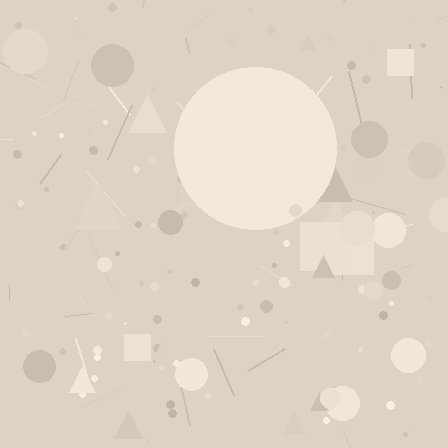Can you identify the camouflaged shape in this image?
The camouflaged shape is a circle.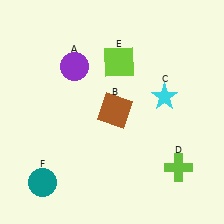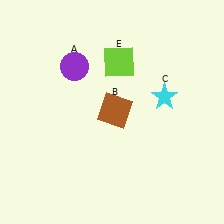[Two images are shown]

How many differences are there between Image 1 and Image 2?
There are 2 differences between the two images.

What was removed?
The teal circle (F), the lime cross (D) were removed in Image 2.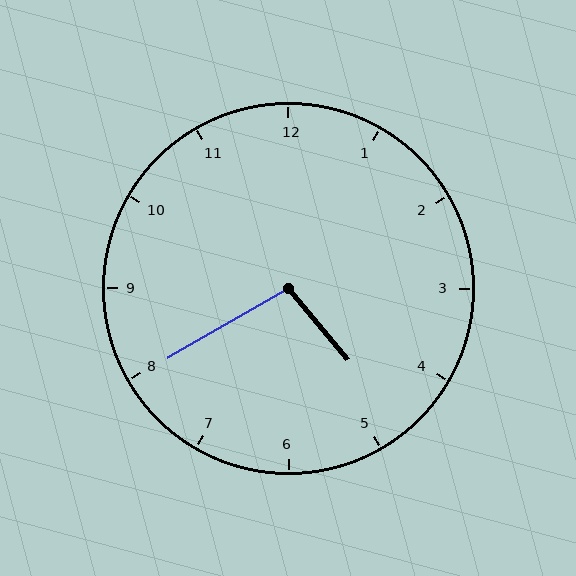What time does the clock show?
4:40.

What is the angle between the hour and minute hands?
Approximately 100 degrees.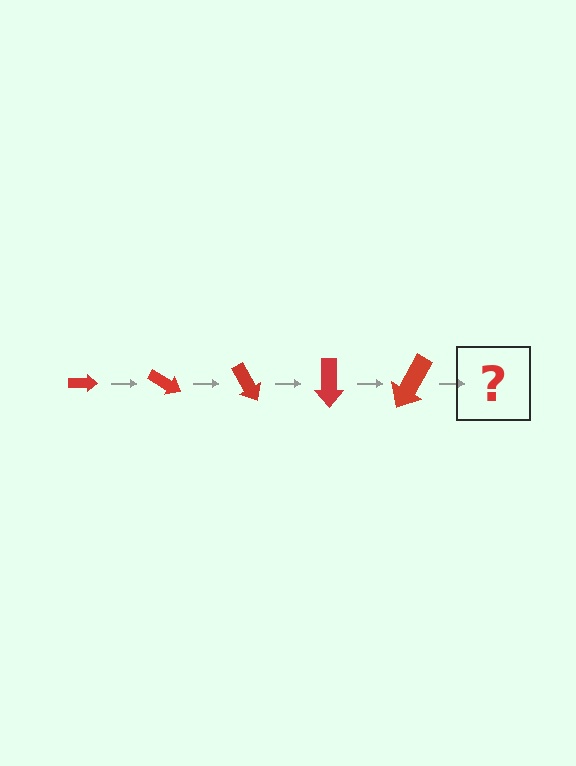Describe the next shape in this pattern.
It should be an arrow, larger than the previous one and rotated 150 degrees from the start.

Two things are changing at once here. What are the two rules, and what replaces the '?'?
The two rules are that the arrow grows larger each step and it rotates 30 degrees each step. The '?' should be an arrow, larger than the previous one and rotated 150 degrees from the start.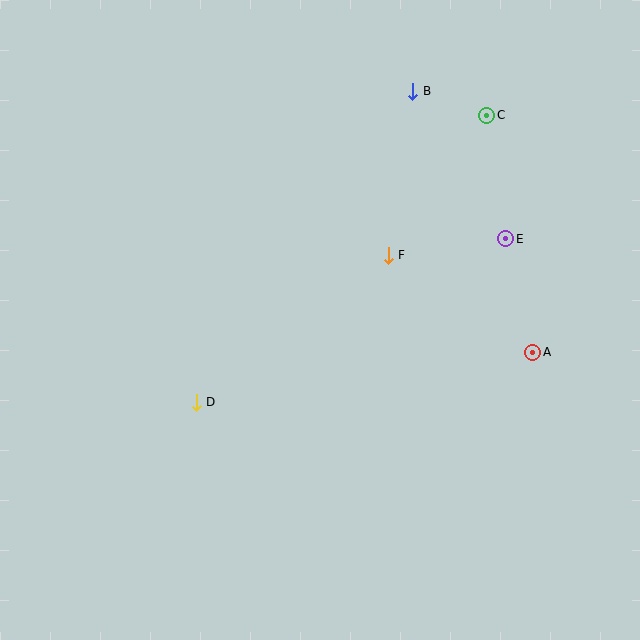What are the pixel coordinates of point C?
Point C is at (487, 115).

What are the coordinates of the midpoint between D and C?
The midpoint between D and C is at (341, 259).